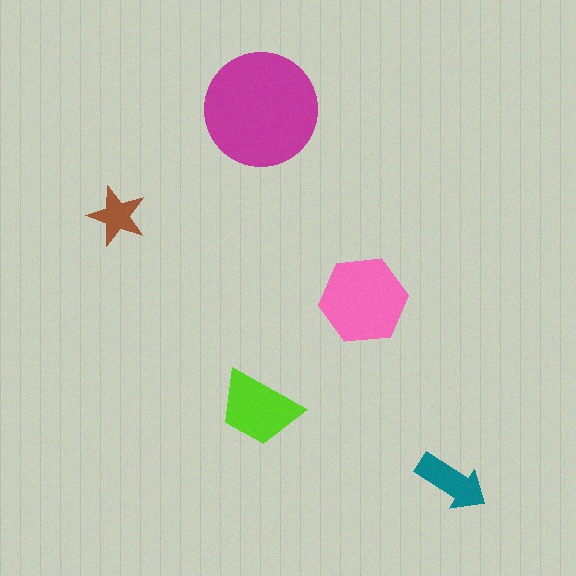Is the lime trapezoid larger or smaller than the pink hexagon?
Smaller.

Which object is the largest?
The magenta circle.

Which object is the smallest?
The brown star.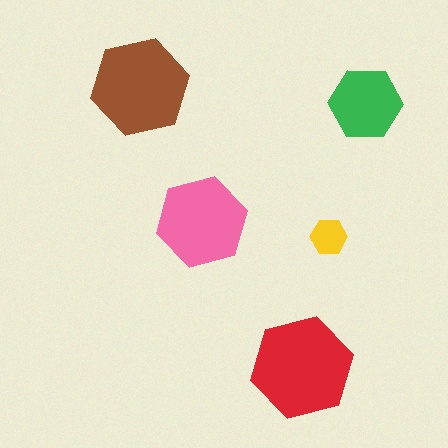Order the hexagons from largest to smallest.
the red one, the brown one, the pink one, the green one, the yellow one.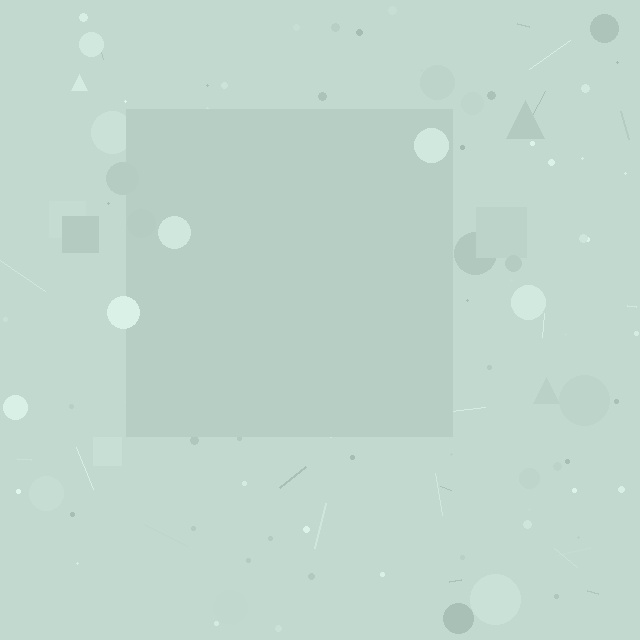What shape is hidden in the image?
A square is hidden in the image.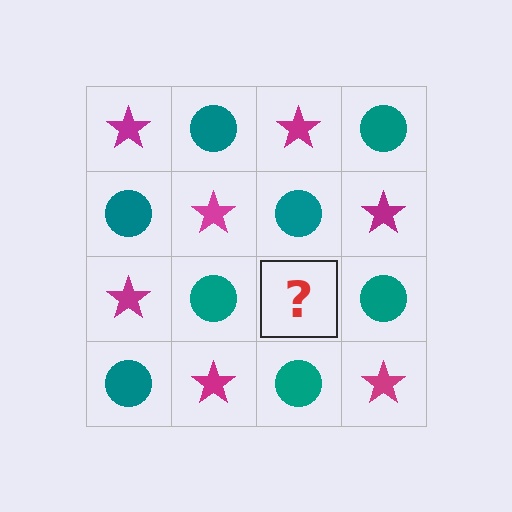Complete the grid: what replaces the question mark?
The question mark should be replaced with a magenta star.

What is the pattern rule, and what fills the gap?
The rule is that it alternates magenta star and teal circle in a checkerboard pattern. The gap should be filled with a magenta star.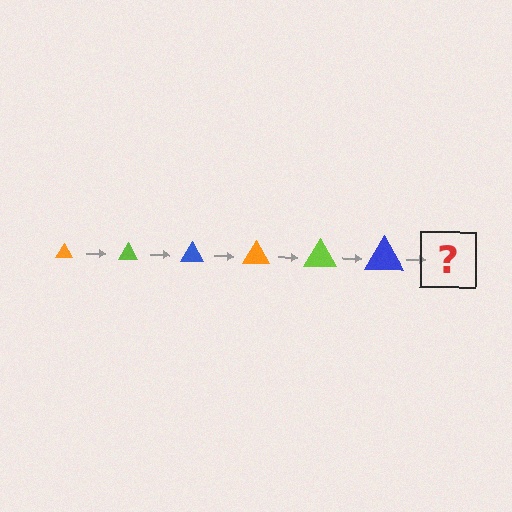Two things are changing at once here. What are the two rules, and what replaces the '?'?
The two rules are that the triangle grows larger each step and the color cycles through orange, lime, and blue. The '?' should be an orange triangle, larger than the previous one.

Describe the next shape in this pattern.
It should be an orange triangle, larger than the previous one.